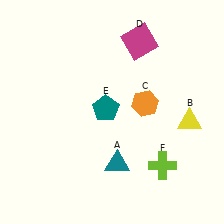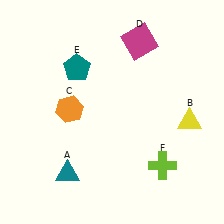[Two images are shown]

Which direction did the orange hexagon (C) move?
The orange hexagon (C) moved left.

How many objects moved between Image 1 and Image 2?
3 objects moved between the two images.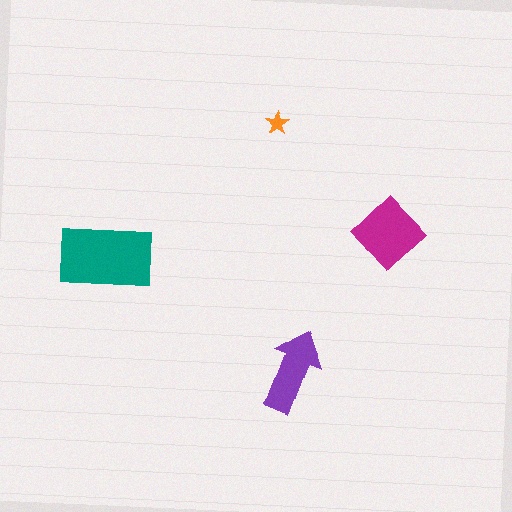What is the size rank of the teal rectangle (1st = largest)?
1st.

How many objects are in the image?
There are 4 objects in the image.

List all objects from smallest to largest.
The orange star, the purple arrow, the magenta diamond, the teal rectangle.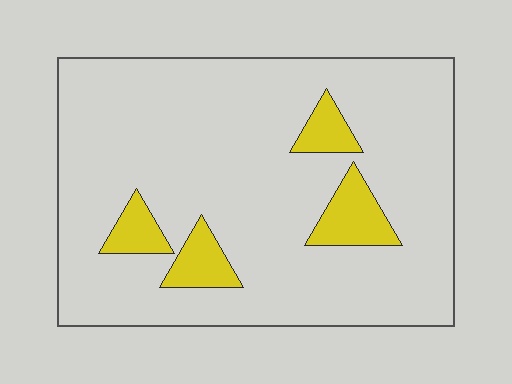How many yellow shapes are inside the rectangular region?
4.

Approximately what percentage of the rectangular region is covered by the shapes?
Approximately 10%.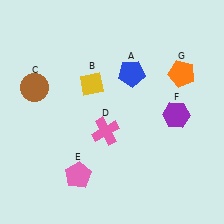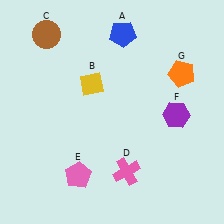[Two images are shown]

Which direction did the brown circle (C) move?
The brown circle (C) moved up.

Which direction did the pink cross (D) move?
The pink cross (D) moved down.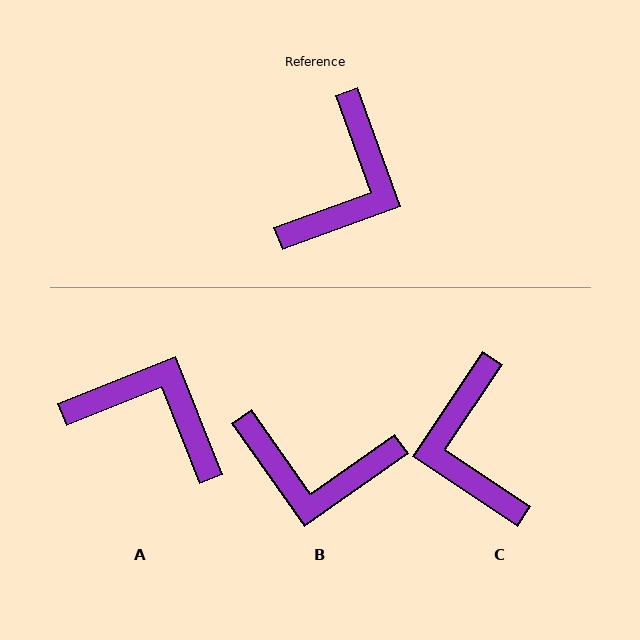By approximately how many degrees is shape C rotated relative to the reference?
Approximately 144 degrees clockwise.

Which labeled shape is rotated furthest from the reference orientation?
C, about 144 degrees away.